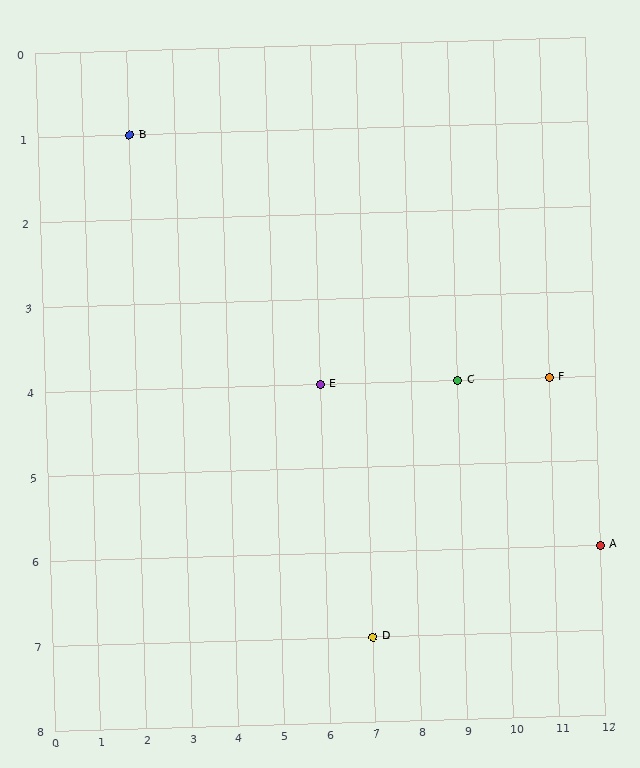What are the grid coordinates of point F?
Point F is at grid coordinates (11, 4).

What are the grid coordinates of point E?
Point E is at grid coordinates (6, 4).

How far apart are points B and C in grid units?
Points B and C are 7 columns and 3 rows apart (about 7.6 grid units diagonally).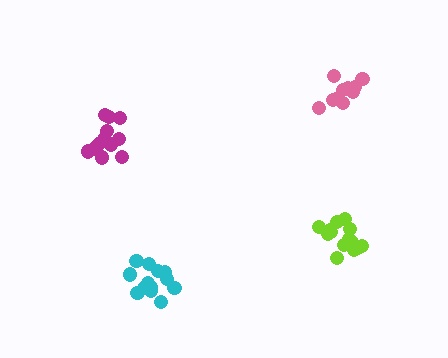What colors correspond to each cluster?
The clusters are colored: magenta, pink, cyan, lime.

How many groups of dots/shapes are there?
There are 4 groups.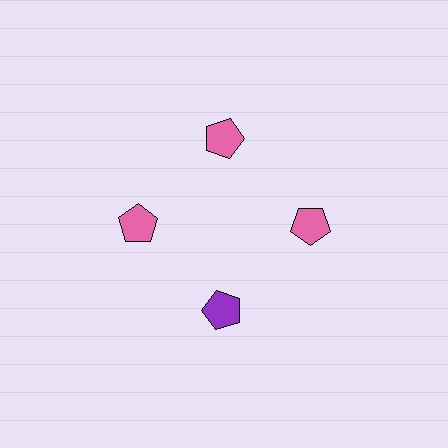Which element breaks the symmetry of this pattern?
The purple pentagon at roughly the 6 o'clock position breaks the symmetry. All other shapes are pink pentagons.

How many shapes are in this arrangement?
There are 4 shapes arranged in a ring pattern.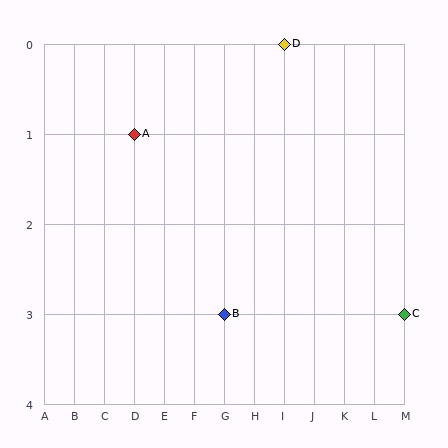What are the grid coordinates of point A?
Point A is at grid coordinates (D, 1).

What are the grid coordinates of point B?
Point B is at grid coordinates (G, 3).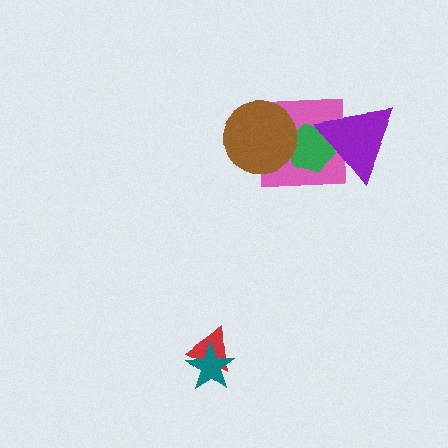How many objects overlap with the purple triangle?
2 objects overlap with the purple triangle.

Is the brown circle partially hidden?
No, no other shape covers it.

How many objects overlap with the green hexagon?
3 objects overlap with the green hexagon.